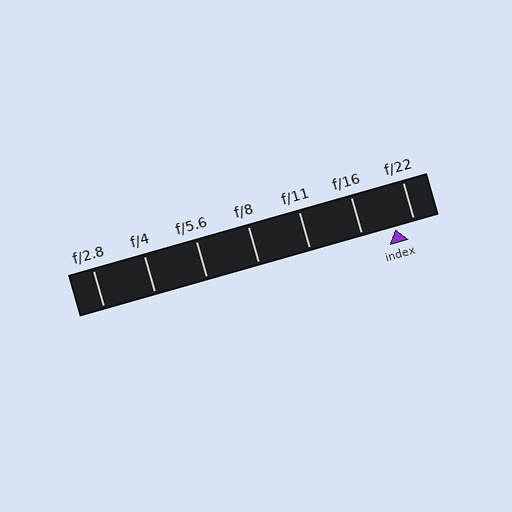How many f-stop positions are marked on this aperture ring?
There are 7 f-stop positions marked.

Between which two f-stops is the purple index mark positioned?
The index mark is between f/16 and f/22.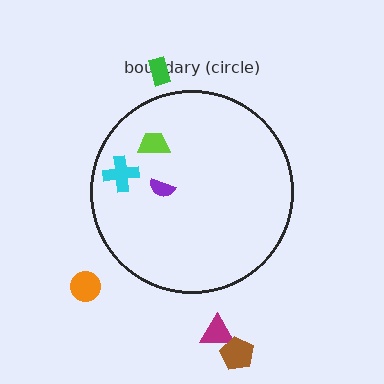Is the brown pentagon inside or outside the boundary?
Outside.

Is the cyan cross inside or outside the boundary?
Inside.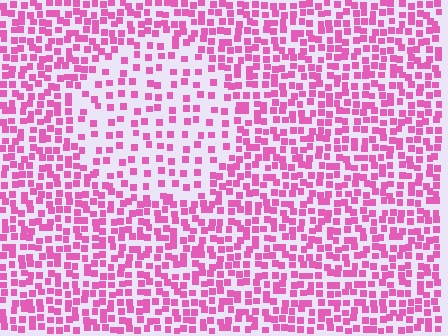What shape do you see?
I see a circle.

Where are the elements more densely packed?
The elements are more densely packed outside the circle boundary.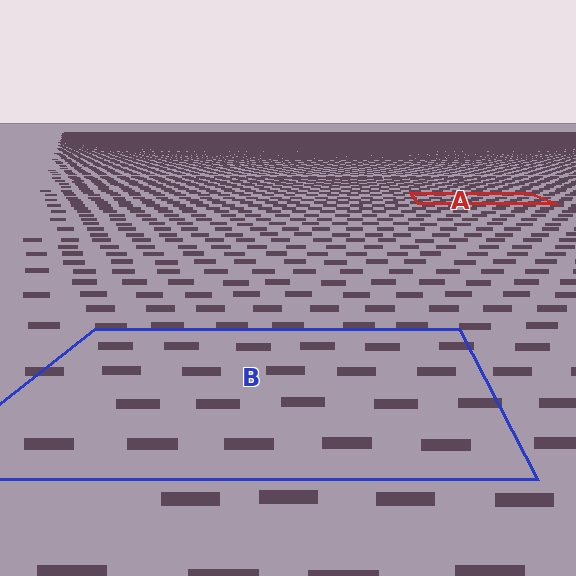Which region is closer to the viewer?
Region B is closer. The texture elements there are larger and more spread out.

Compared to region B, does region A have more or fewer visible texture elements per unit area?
Region A has more texture elements per unit area — they are packed more densely because it is farther away.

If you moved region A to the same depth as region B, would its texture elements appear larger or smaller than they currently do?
They would appear larger. At a closer depth, the same texture elements are projected at a bigger on-screen size.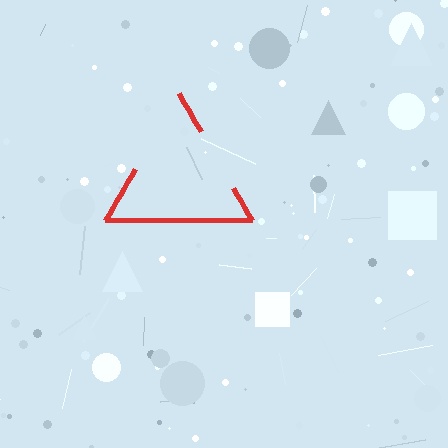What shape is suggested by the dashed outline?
The dashed outline suggests a triangle.